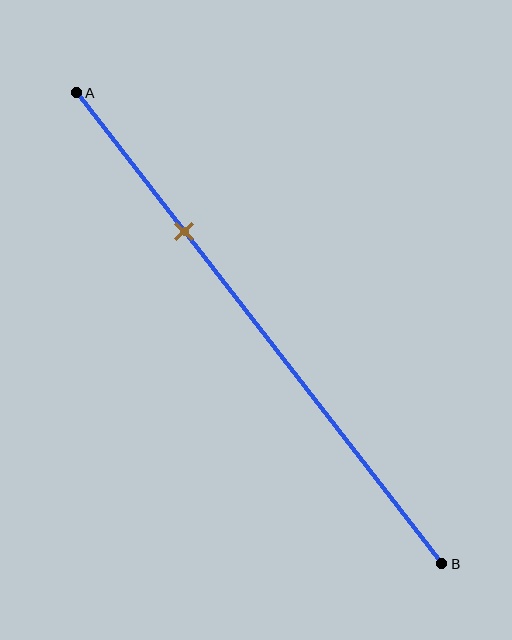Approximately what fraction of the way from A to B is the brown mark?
The brown mark is approximately 30% of the way from A to B.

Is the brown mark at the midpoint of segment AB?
No, the mark is at about 30% from A, not at the 50% midpoint.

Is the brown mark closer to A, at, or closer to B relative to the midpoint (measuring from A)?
The brown mark is closer to point A than the midpoint of segment AB.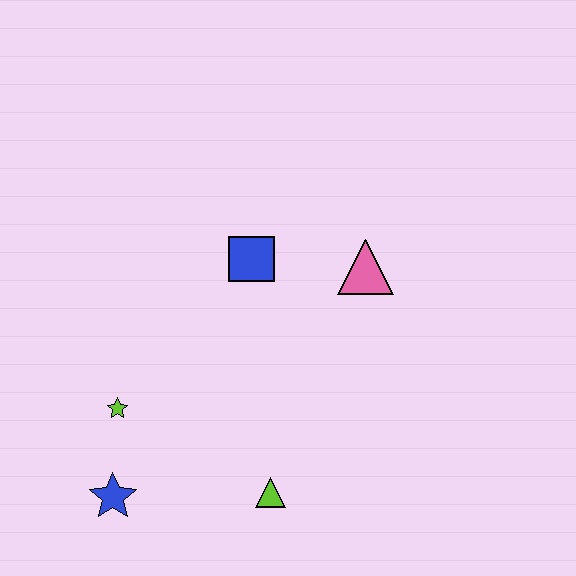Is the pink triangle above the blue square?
No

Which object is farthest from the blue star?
The pink triangle is farthest from the blue star.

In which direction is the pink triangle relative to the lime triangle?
The pink triangle is above the lime triangle.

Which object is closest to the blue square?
The pink triangle is closest to the blue square.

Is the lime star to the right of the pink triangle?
No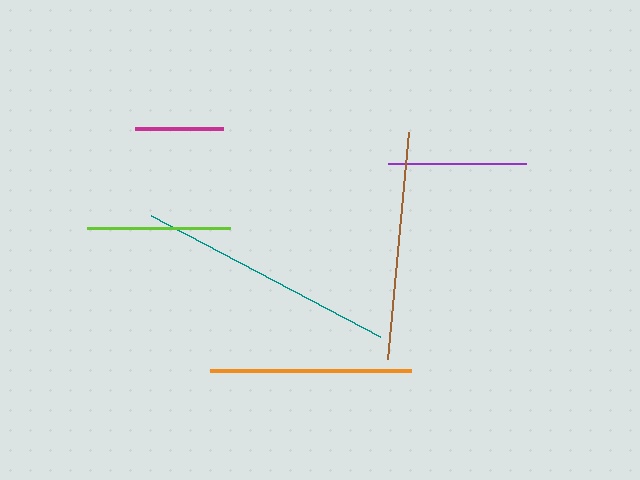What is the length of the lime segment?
The lime segment is approximately 143 pixels long.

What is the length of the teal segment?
The teal segment is approximately 259 pixels long.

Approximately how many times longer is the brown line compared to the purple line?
The brown line is approximately 1.7 times the length of the purple line.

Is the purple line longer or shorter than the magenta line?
The purple line is longer than the magenta line.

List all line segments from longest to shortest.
From longest to shortest: teal, brown, orange, lime, purple, magenta.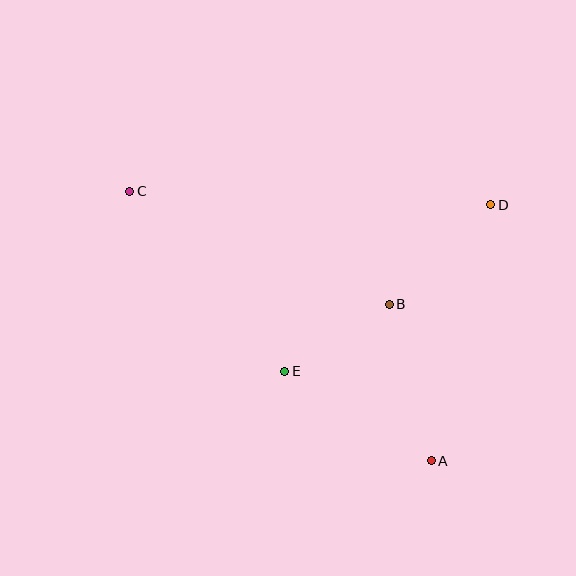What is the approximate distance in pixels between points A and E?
The distance between A and E is approximately 172 pixels.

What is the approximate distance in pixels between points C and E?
The distance between C and E is approximately 238 pixels.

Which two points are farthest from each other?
Points A and C are farthest from each other.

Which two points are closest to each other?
Points B and E are closest to each other.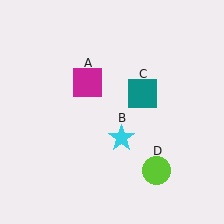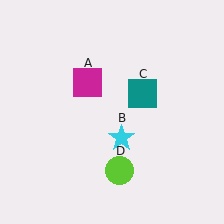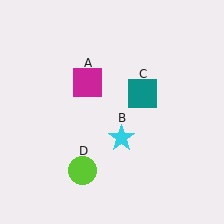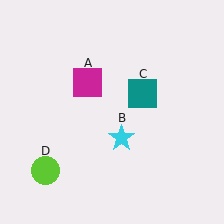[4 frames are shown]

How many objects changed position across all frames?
1 object changed position: lime circle (object D).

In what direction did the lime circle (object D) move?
The lime circle (object D) moved left.